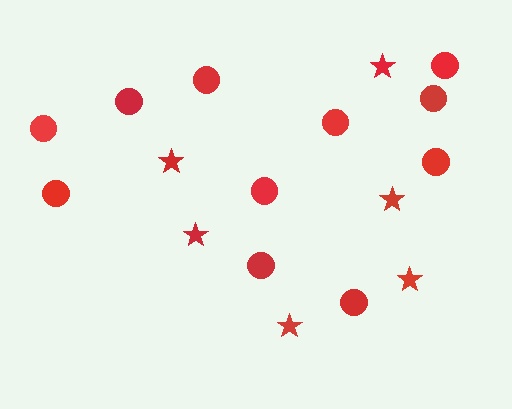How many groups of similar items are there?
There are 2 groups: one group of stars (6) and one group of circles (11).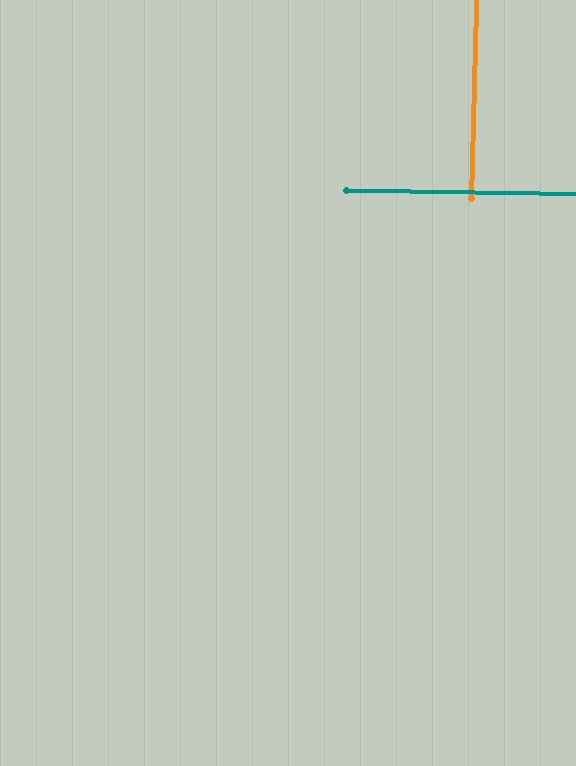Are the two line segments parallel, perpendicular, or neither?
Perpendicular — they meet at approximately 90°.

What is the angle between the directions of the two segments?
Approximately 90 degrees.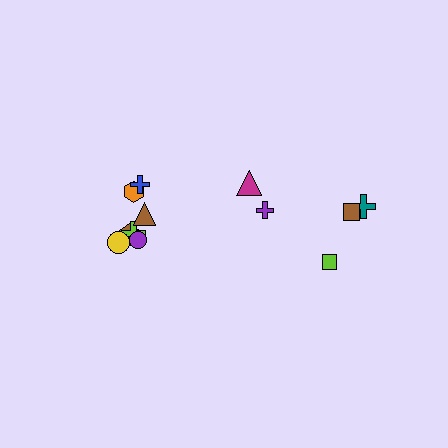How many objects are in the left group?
There are 7 objects.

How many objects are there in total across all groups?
There are 12 objects.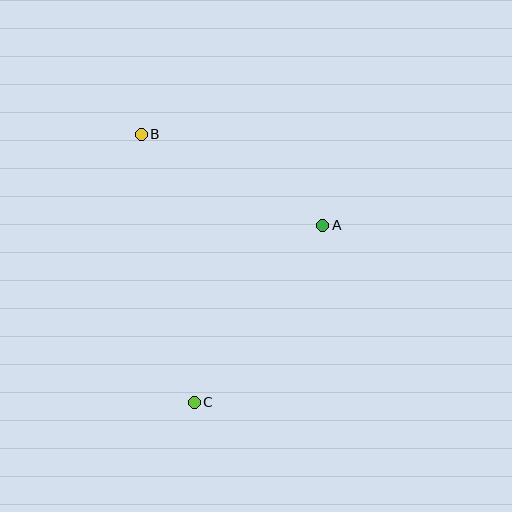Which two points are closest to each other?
Points A and B are closest to each other.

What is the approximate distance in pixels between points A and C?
The distance between A and C is approximately 219 pixels.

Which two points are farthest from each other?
Points B and C are farthest from each other.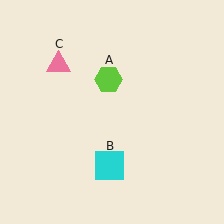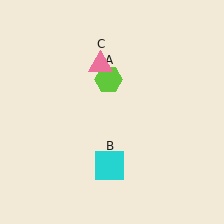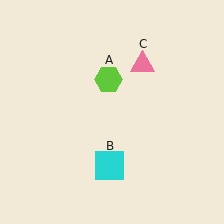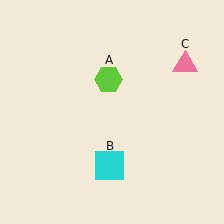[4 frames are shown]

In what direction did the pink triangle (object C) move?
The pink triangle (object C) moved right.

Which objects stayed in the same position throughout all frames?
Lime hexagon (object A) and cyan square (object B) remained stationary.